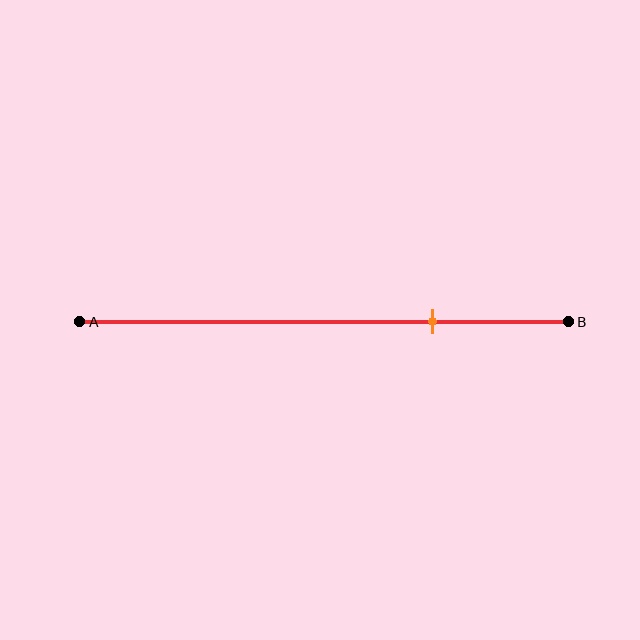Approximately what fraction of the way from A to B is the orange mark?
The orange mark is approximately 70% of the way from A to B.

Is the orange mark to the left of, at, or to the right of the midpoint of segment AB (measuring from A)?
The orange mark is to the right of the midpoint of segment AB.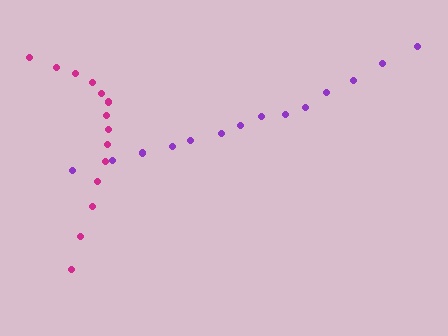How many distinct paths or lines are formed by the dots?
There are 2 distinct paths.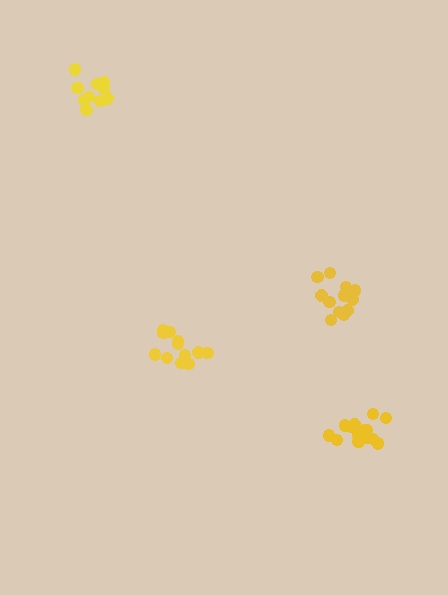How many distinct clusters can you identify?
There are 4 distinct clusters.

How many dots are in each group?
Group 1: 11 dots, Group 2: 16 dots, Group 3: 12 dots, Group 4: 12 dots (51 total).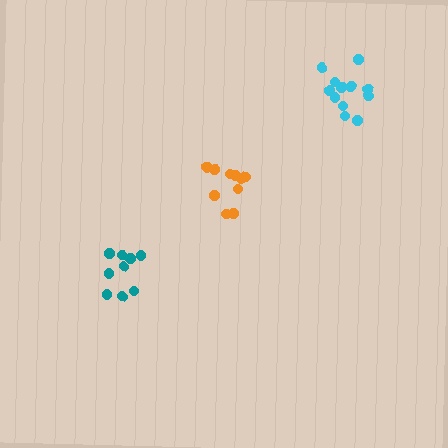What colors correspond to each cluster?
The clusters are colored: teal, cyan, orange.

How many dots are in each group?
Group 1: 9 dots, Group 2: 12 dots, Group 3: 10 dots (31 total).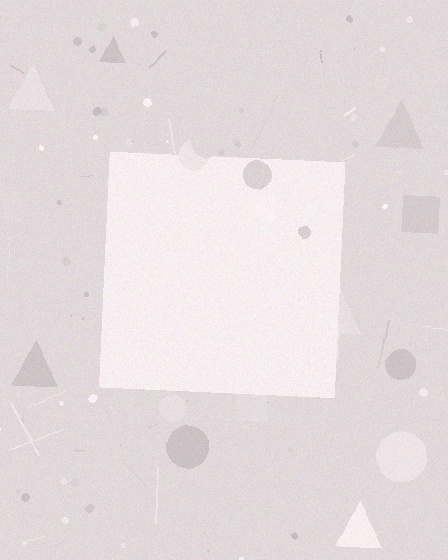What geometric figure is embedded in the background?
A square is embedded in the background.